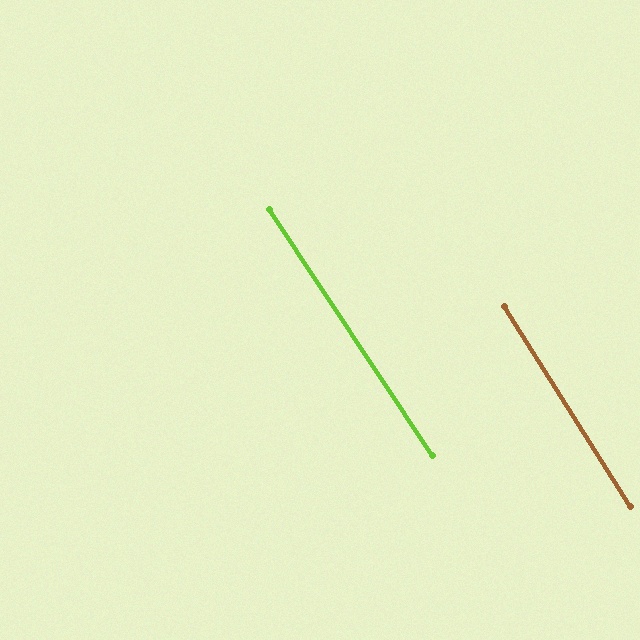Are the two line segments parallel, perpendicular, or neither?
Parallel — their directions differ by only 1.3°.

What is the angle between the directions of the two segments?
Approximately 1 degree.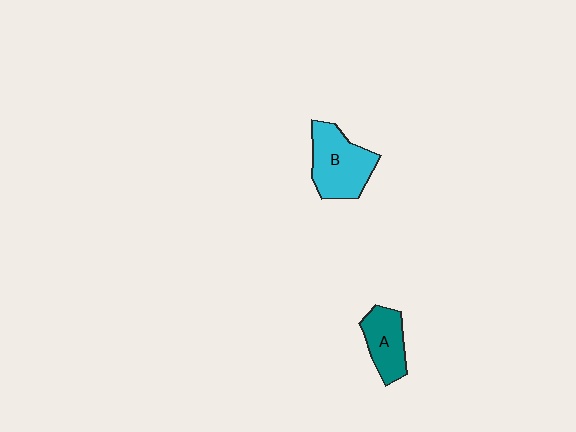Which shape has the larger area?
Shape B (cyan).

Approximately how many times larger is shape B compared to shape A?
Approximately 1.5 times.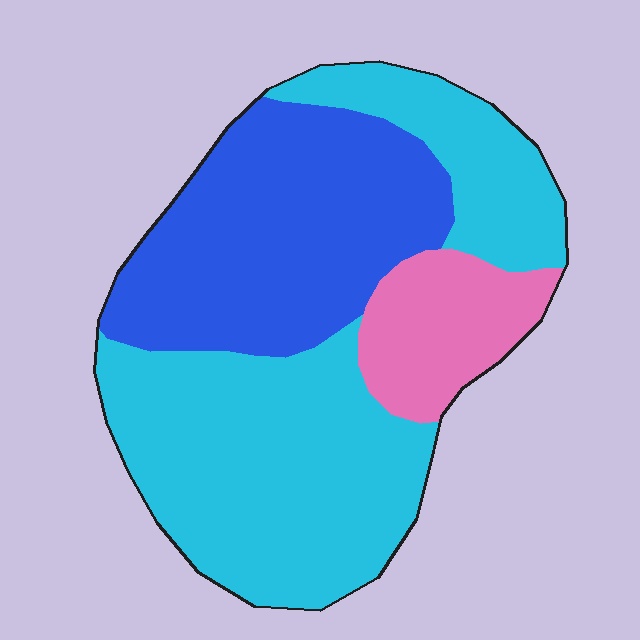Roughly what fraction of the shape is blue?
Blue takes up about one third (1/3) of the shape.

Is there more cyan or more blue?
Cyan.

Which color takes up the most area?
Cyan, at roughly 50%.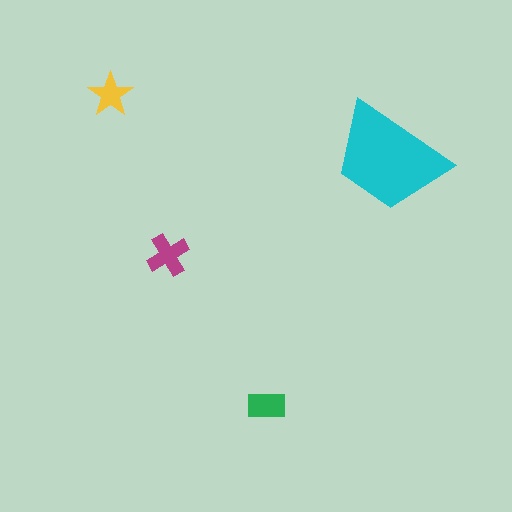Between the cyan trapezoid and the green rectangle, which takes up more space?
The cyan trapezoid.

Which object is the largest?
The cyan trapezoid.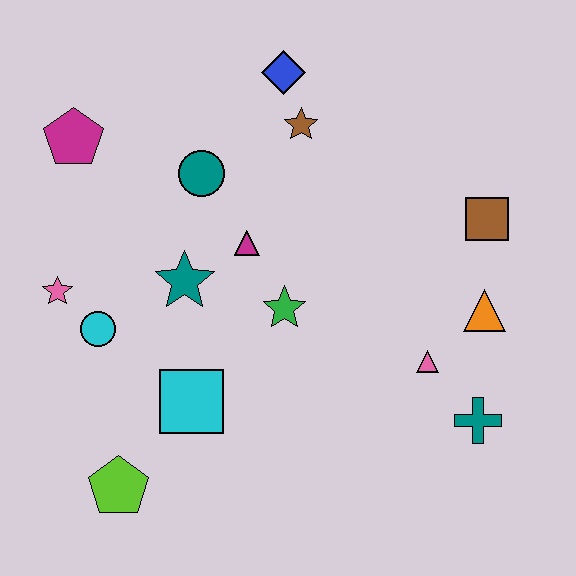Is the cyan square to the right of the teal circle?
No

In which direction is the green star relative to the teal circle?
The green star is below the teal circle.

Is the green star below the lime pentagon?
No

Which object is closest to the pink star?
The cyan circle is closest to the pink star.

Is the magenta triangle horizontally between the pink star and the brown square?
Yes